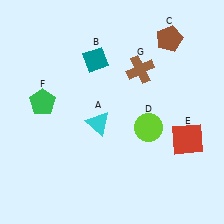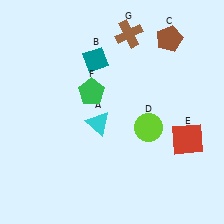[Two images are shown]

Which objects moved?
The objects that moved are: the green pentagon (F), the brown cross (G).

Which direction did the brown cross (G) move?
The brown cross (G) moved up.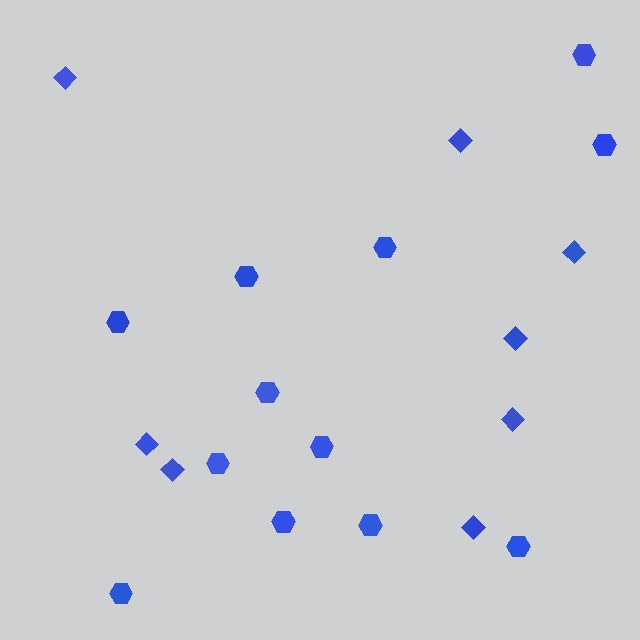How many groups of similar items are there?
There are 2 groups: one group of diamonds (8) and one group of hexagons (12).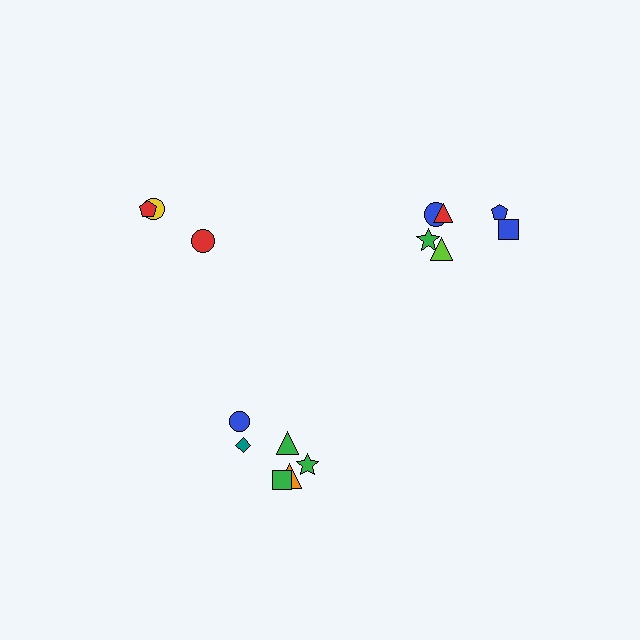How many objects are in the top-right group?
There are 6 objects.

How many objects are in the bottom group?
There are 6 objects.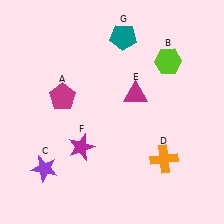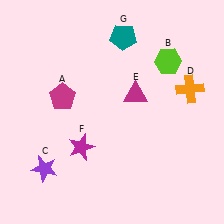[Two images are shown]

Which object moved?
The orange cross (D) moved up.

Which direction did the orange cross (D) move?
The orange cross (D) moved up.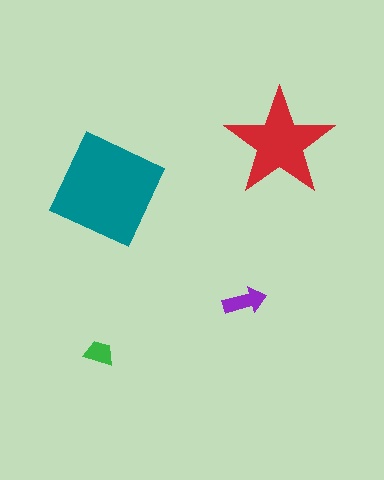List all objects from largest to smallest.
The teal diamond, the red star, the purple arrow, the green trapezoid.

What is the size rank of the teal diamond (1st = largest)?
1st.